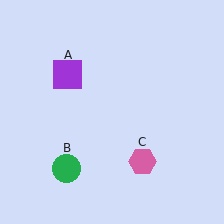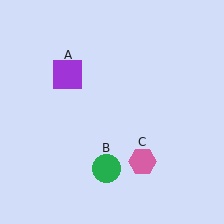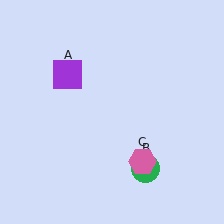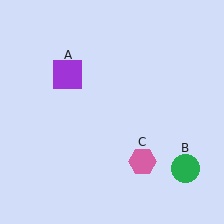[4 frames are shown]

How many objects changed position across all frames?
1 object changed position: green circle (object B).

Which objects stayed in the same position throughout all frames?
Purple square (object A) and pink hexagon (object C) remained stationary.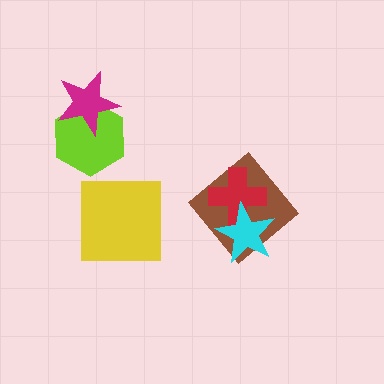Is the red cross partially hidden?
Yes, it is partially covered by another shape.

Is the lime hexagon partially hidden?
Yes, it is partially covered by another shape.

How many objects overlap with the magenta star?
1 object overlaps with the magenta star.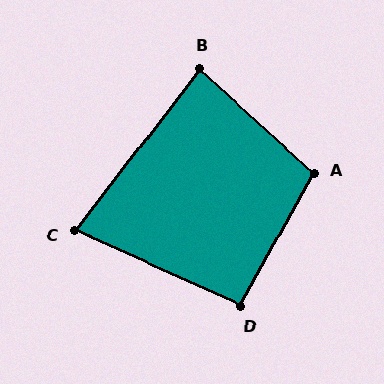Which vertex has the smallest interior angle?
C, at approximately 77 degrees.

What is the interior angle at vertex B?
Approximately 85 degrees (approximately right).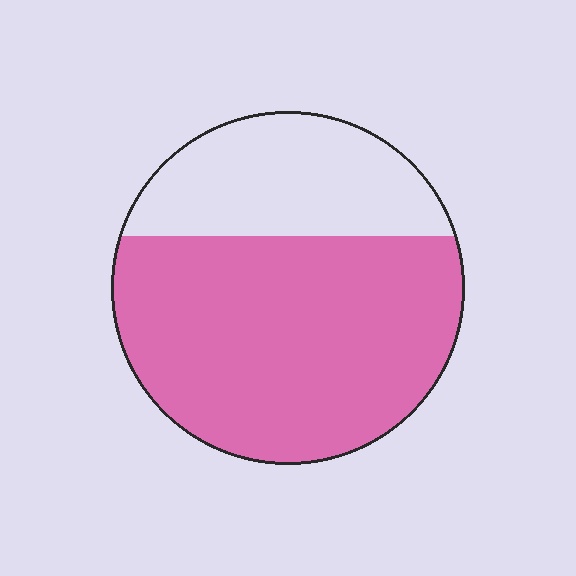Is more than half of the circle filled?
Yes.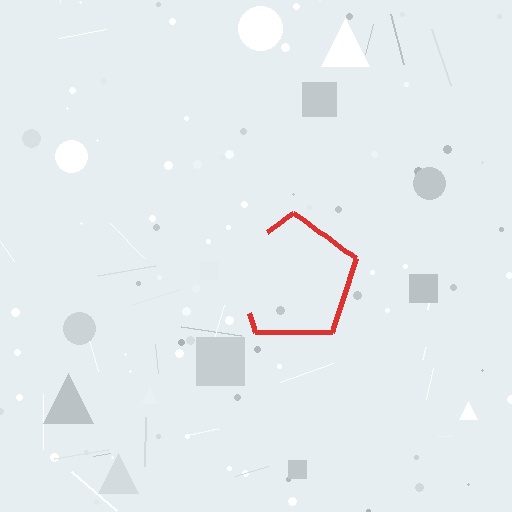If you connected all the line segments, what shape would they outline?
They would outline a pentagon.